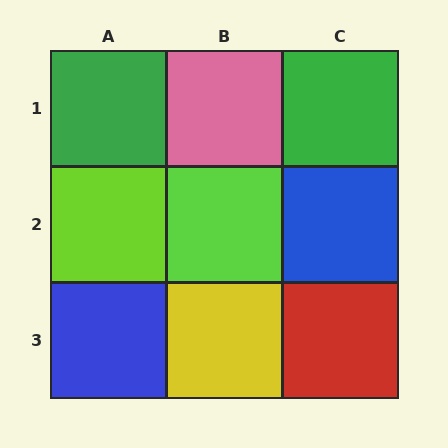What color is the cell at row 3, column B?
Yellow.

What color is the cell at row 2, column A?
Lime.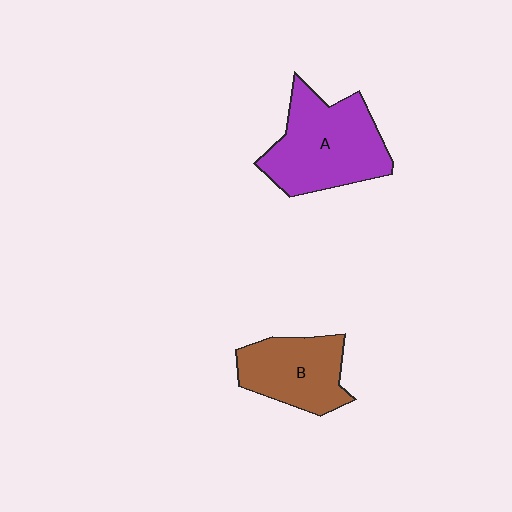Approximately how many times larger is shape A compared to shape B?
Approximately 1.4 times.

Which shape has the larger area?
Shape A (purple).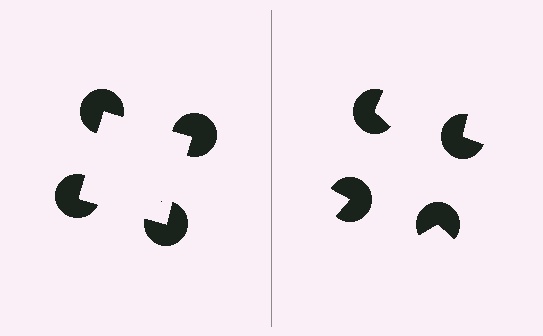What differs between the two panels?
The pac-man discs are positioned identically on both sides; only the wedge orientations differ. On the left they align to a square; on the right they are misaligned.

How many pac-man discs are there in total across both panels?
8 — 4 on each side.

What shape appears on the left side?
An illusory square.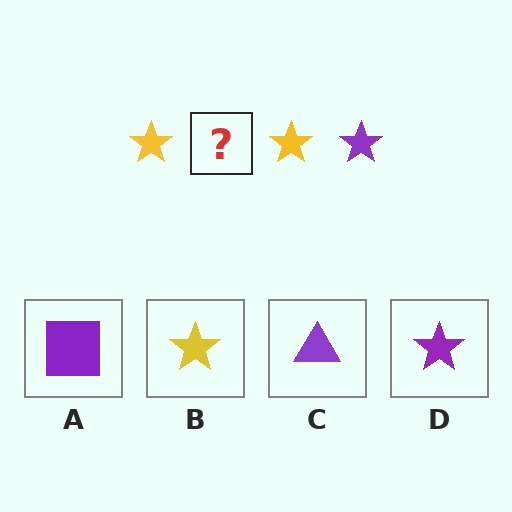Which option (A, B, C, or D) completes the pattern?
D.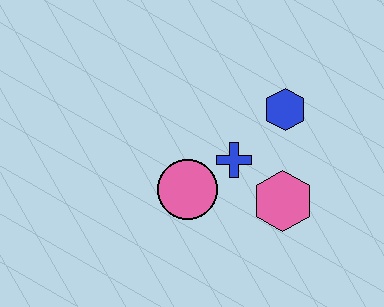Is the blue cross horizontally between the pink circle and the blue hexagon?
Yes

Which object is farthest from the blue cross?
The blue hexagon is farthest from the blue cross.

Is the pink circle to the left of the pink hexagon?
Yes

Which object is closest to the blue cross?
The pink circle is closest to the blue cross.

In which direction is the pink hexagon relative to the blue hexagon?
The pink hexagon is below the blue hexagon.